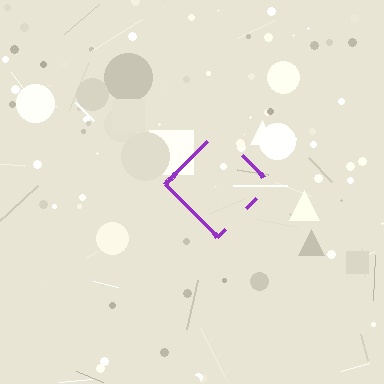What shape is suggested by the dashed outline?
The dashed outline suggests a diamond.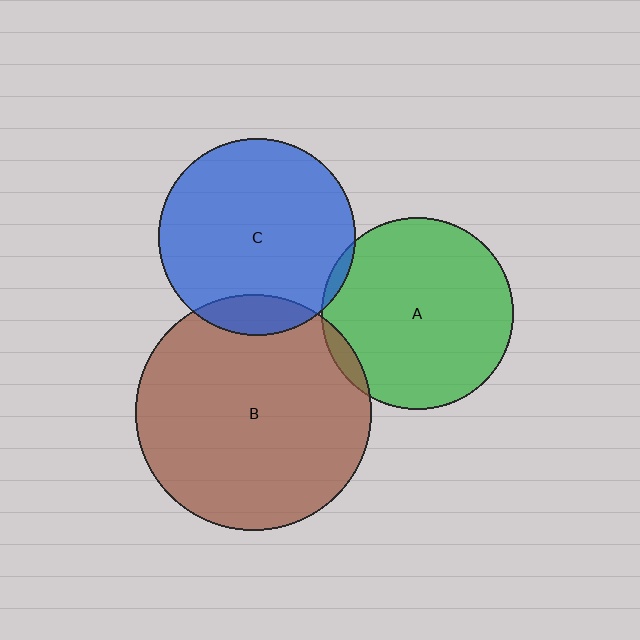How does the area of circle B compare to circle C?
Approximately 1.4 times.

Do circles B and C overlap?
Yes.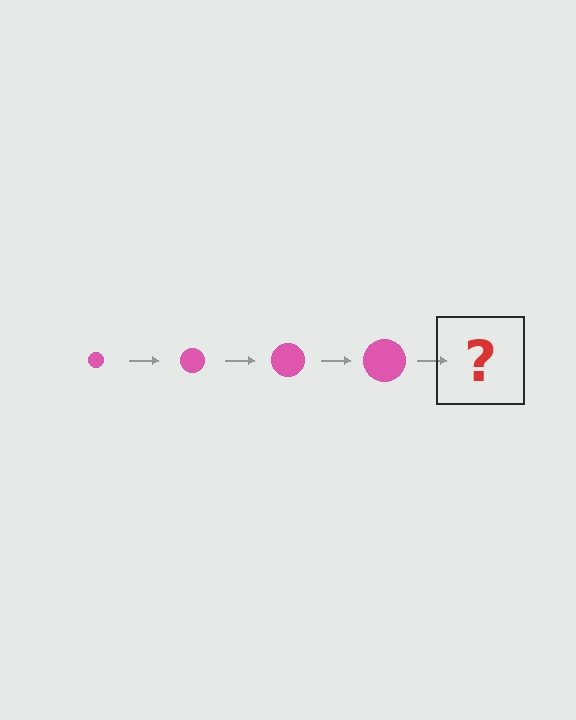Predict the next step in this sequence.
The next step is a pink circle, larger than the previous one.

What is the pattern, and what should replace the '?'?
The pattern is that the circle gets progressively larger each step. The '?' should be a pink circle, larger than the previous one.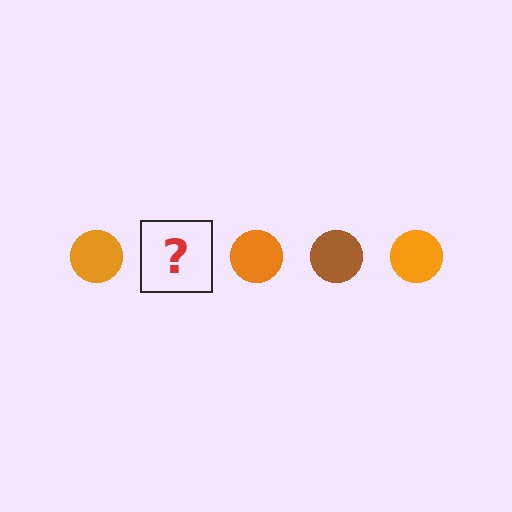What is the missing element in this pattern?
The missing element is a brown circle.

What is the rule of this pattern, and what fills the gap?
The rule is that the pattern cycles through orange, brown circles. The gap should be filled with a brown circle.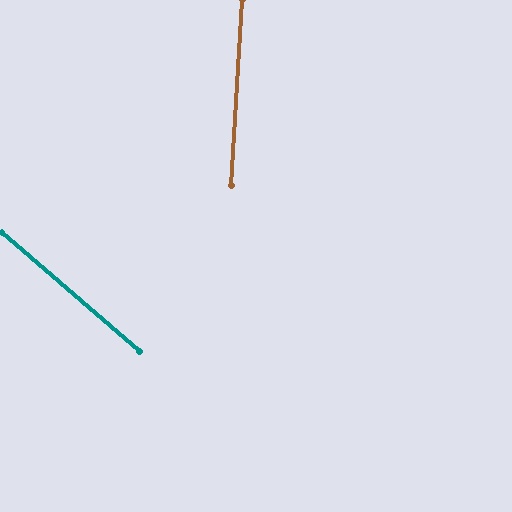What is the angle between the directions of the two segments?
Approximately 53 degrees.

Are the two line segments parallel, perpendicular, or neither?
Neither parallel nor perpendicular — they differ by about 53°.